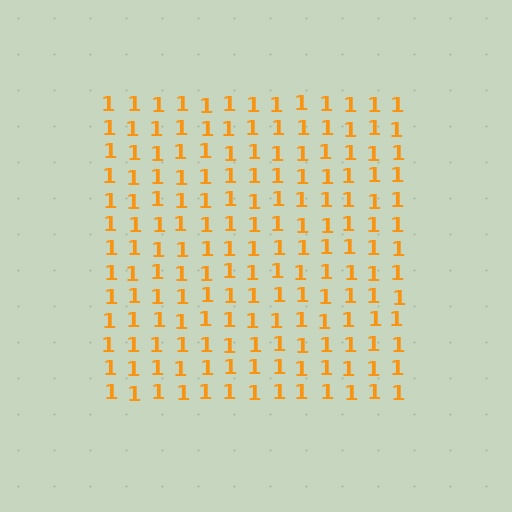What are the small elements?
The small elements are digit 1's.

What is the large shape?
The large shape is a square.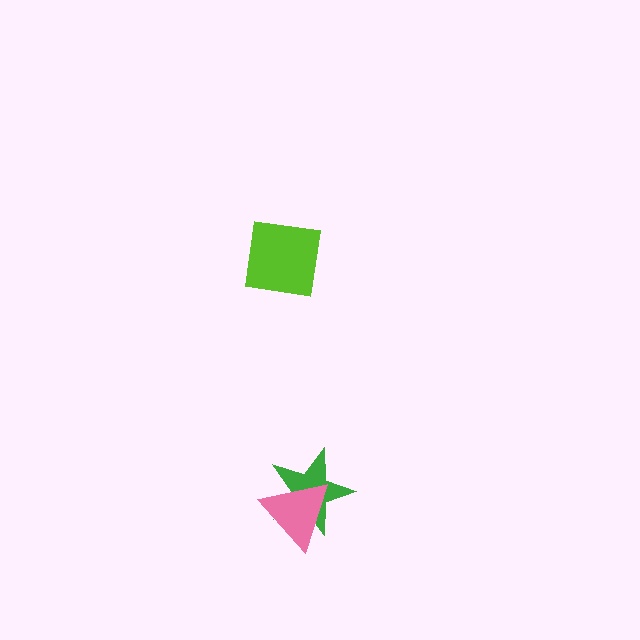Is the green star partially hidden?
Yes, it is partially covered by another shape.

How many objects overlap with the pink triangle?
1 object overlaps with the pink triangle.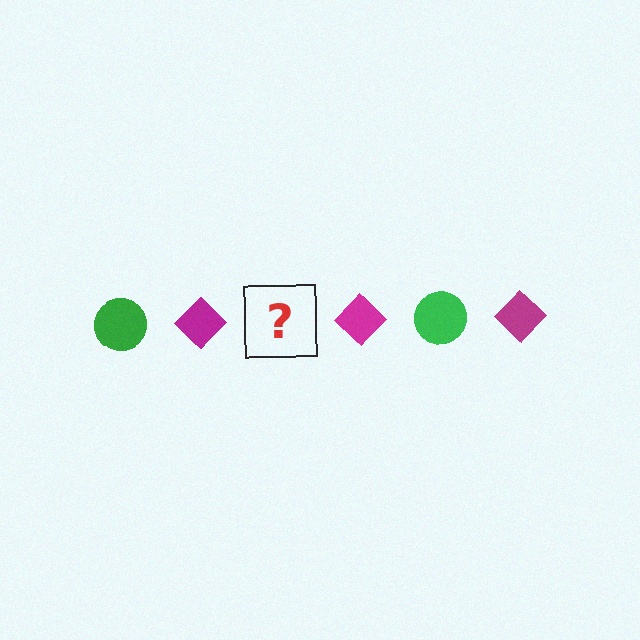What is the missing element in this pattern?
The missing element is a green circle.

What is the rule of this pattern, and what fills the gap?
The rule is that the pattern alternates between green circle and magenta diamond. The gap should be filled with a green circle.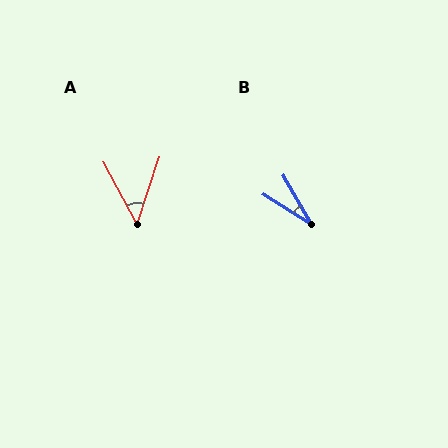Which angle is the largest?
A, at approximately 47 degrees.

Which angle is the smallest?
B, at approximately 29 degrees.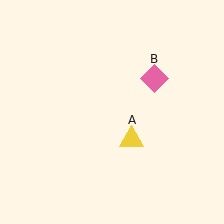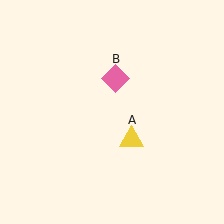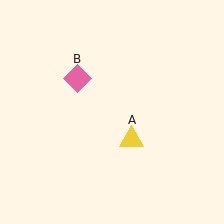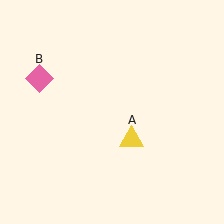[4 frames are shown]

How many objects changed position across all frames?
1 object changed position: pink diamond (object B).